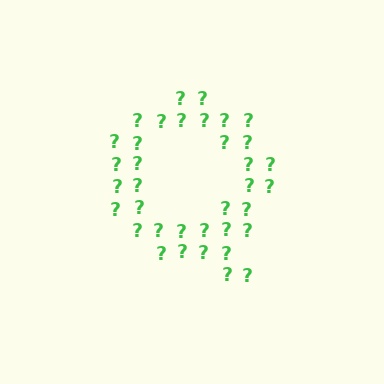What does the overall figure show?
The overall figure shows the letter Q.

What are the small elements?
The small elements are question marks.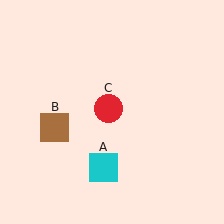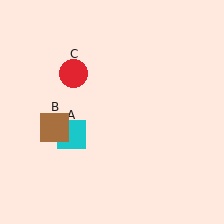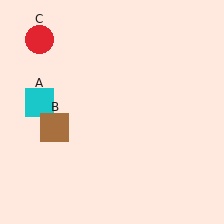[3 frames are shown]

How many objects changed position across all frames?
2 objects changed position: cyan square (object A), red circle (object C).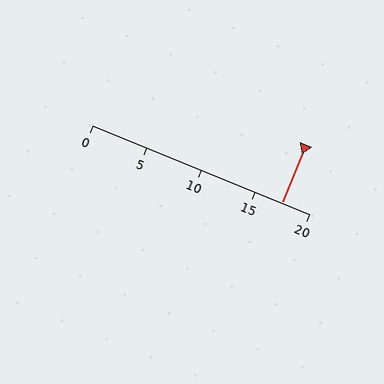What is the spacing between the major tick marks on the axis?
The major ticks are spaced 5 apart.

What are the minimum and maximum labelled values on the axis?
The axis runs from 0 to 20.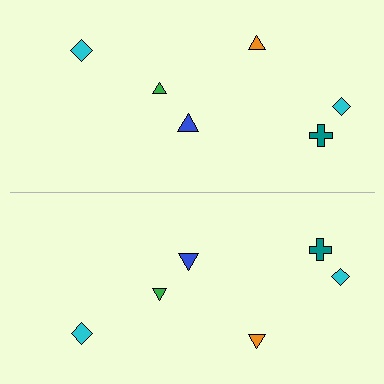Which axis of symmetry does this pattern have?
The pattern has a horizontal axis of symmetry running through the center of the image.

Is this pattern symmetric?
Yes, this pattern has bilateral (reflection) symmetry.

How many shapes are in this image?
There are 12 shapes in this image.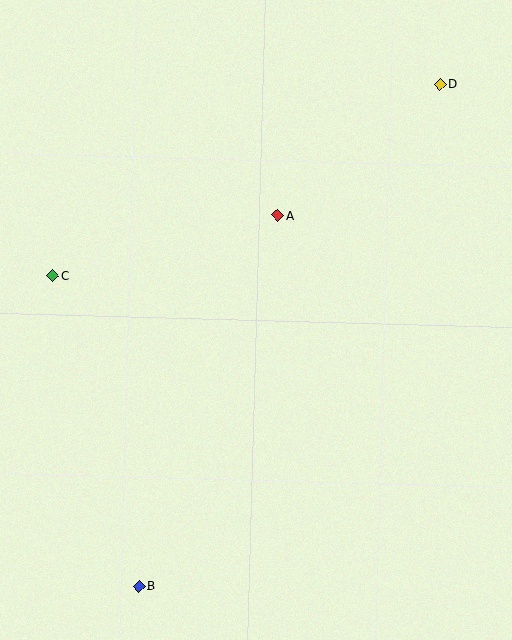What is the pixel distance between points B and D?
The distance between B and D is 585 pixels.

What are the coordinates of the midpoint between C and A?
The midpoint between C and A is at (165, 245).